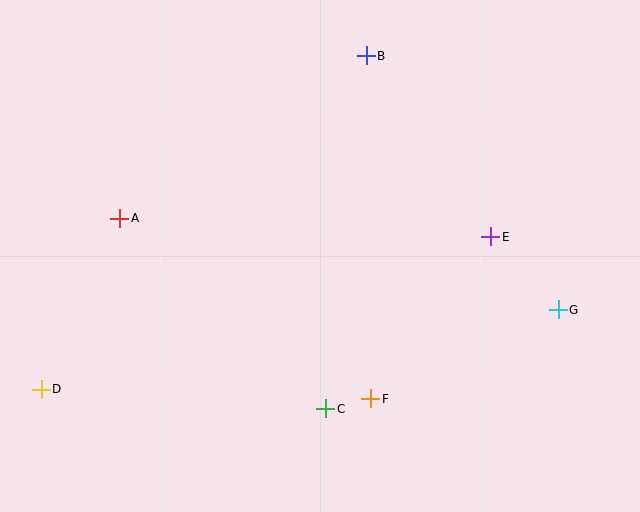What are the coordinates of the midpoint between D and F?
The midpoint between D and F is at (206, 394).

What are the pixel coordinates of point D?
Point D is at (41, 389).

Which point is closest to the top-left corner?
Point A is closest to the top-left corner.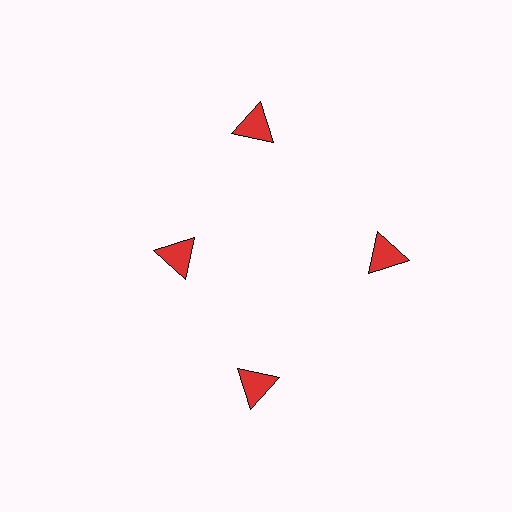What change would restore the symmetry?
The symmetry would be restored by moving it outward, back onto the ring so that all 4 triangles sit at equal angles and equal distance from the center.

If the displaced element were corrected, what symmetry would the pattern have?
It would have 4-fold rotational symmetry — the pattern would map onto itself every 90 degrees.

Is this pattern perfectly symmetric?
No. The 4 red triangles are arranged in a ring, but one element near the 9 o'clock position is pulled inward toward the center, breaking the 4-fold rotational symmetry.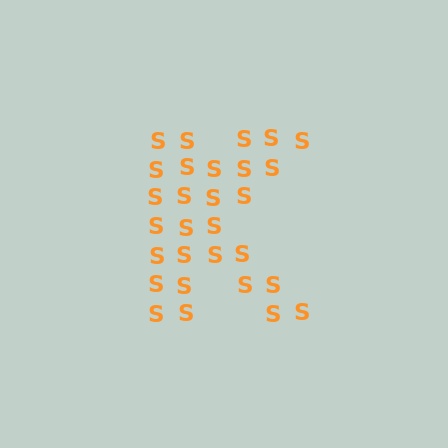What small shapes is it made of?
It is made of small letter S's.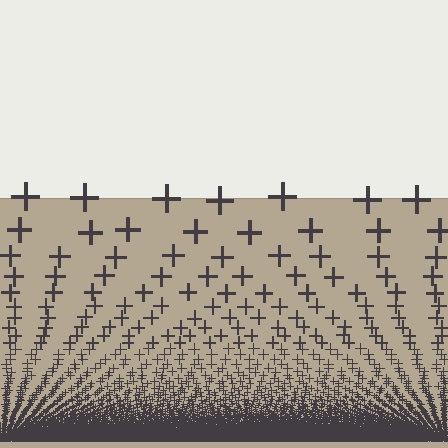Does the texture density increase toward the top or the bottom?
Density increases toward the bottom.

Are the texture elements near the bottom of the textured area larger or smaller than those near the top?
Smaller. The gradient is inverted — elements near the bottom are smaller and denser.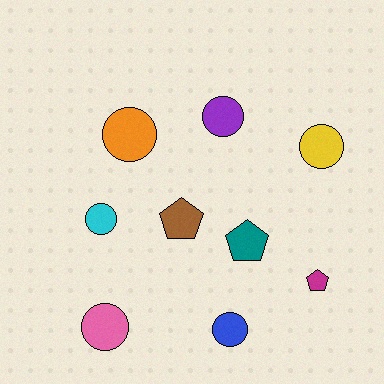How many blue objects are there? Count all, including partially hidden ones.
There is 1 blue object.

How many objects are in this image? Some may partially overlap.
There are 9 objects.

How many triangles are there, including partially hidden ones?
There are no triangles.